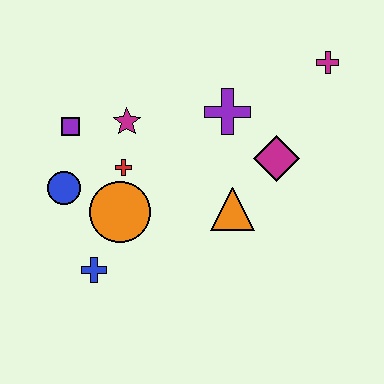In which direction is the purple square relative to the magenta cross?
The purple square is to the left of the magenta cross.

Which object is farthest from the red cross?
The magenta cross is farthest from the red cross.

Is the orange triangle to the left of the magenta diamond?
Yes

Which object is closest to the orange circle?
The red cross is closest to the orange circle.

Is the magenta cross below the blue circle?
No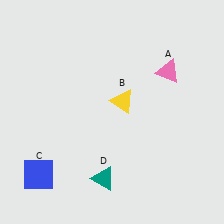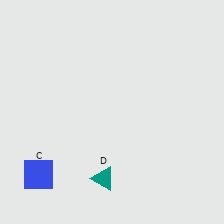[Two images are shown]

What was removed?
The yellow triangle (B), the pink triangle (A) were removed in Image 2.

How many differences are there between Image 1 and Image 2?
There are 2 differences between the two images.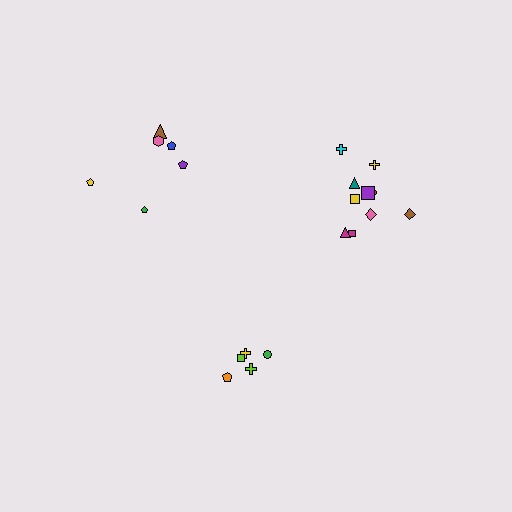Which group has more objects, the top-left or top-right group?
The top-right group.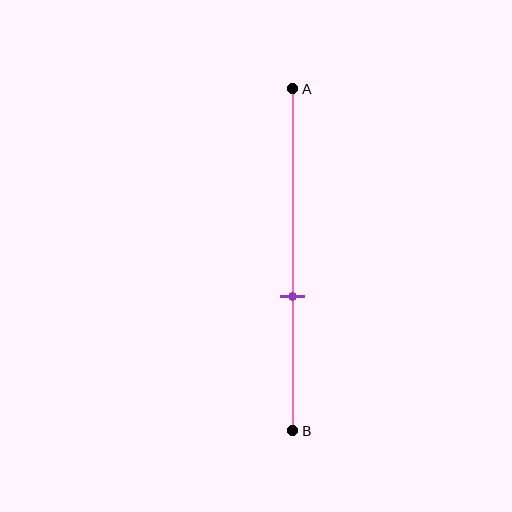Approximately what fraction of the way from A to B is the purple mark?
The purple mark is approximately 60% of the way from A to B.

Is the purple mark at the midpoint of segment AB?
No, the mark is at about 60% from A, not at the 50% midpoint.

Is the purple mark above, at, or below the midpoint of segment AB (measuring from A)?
The purple mark is below the midpoint of segment AB.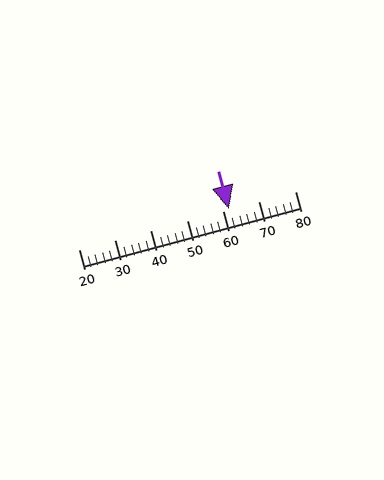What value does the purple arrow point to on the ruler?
The purple arrow points to approximately 62.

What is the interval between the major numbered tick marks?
The major tick marks are spaced 10 units apart.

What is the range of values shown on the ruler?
The ruler shows values from 20 to 80.